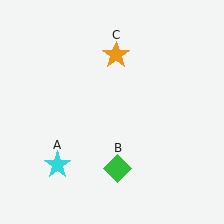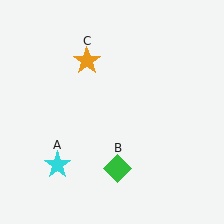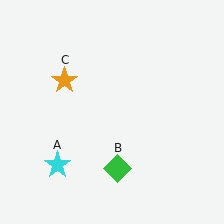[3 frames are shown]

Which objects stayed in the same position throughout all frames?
Cyan star (object A) and green diamond (object B) remained stationary.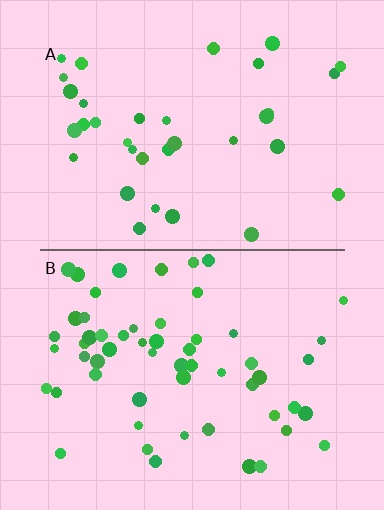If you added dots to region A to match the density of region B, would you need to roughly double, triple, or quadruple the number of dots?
Approximately double.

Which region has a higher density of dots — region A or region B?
B (the bottom).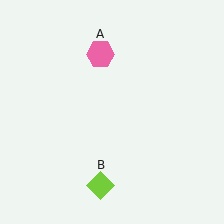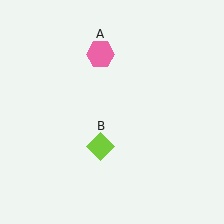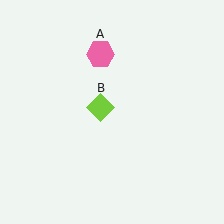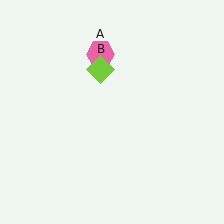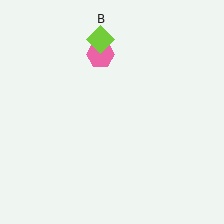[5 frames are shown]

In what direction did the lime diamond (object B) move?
The lime diamond (object B) moved up.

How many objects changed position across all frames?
1 object changed position: lime diamond (object B).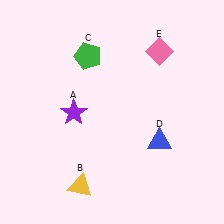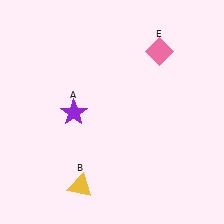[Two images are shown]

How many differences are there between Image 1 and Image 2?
There are 2 differences between the two images.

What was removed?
The green pentagon (C), the blue triangle (D) were removed in Image 2.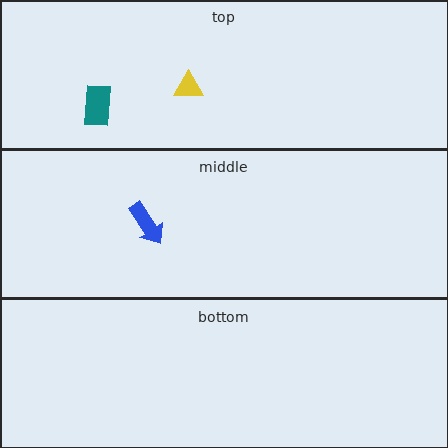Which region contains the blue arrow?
The middle region.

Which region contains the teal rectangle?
The top region.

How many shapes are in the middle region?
1.